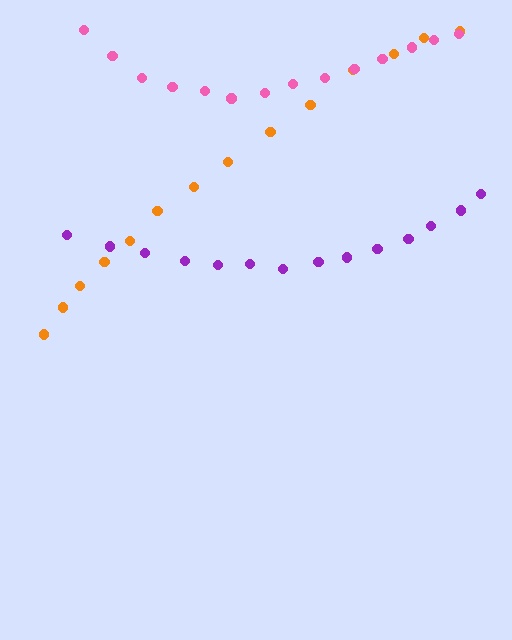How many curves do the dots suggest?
There are 3 distinct paths.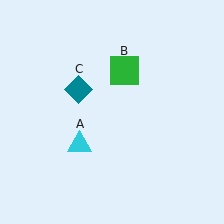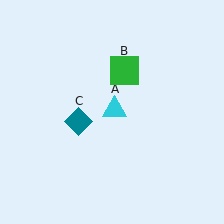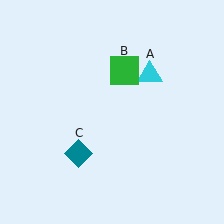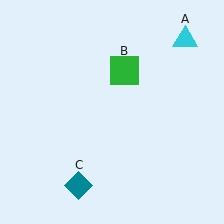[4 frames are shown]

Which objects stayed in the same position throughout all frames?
Green square (object B) remained stationary.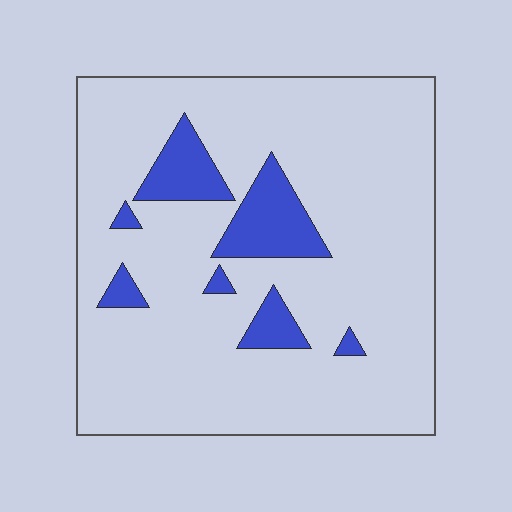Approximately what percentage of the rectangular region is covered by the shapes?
Approximately 15%.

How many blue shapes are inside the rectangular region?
7.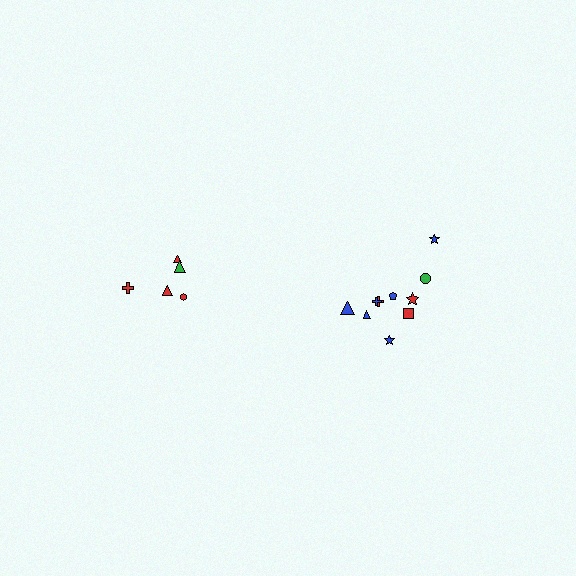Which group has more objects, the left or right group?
The right group.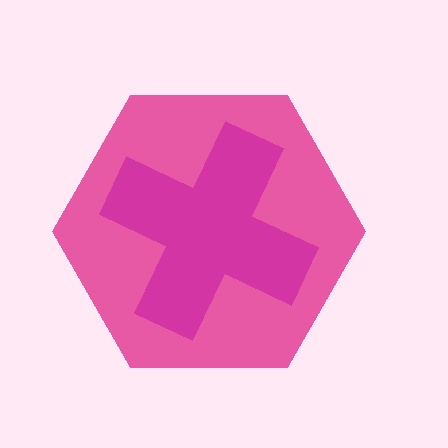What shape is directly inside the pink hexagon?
The magenta cross.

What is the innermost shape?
The magenta cross.